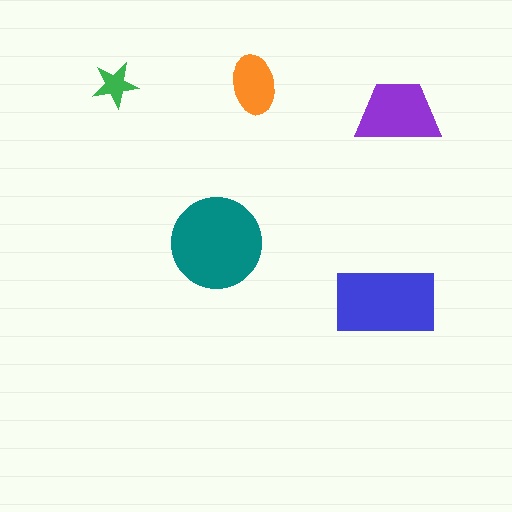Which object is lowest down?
The blue rectangle is bottommost.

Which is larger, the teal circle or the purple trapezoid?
The teal circle.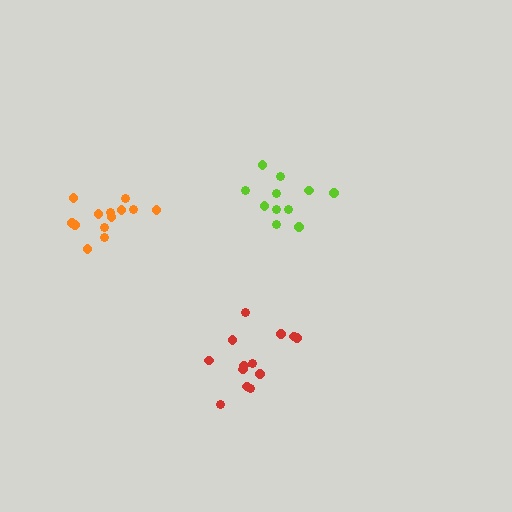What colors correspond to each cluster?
The clusters are colored: red, lime, orange.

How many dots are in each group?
Group 1: 13 dots, Group 2: 11 dots, Group 3: 13 dots (37 total).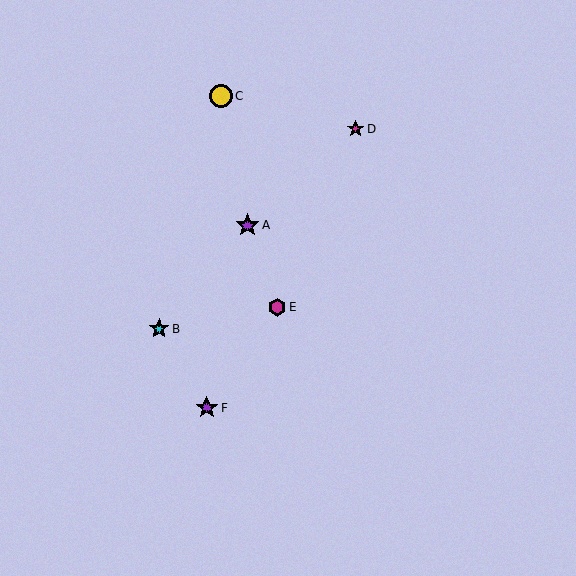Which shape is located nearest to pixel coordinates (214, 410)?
The purple star (labeled F) at (207, 408) is nearest to that location.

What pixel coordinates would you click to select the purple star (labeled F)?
Click at (207, 408) to select the purple star F.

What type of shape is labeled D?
Shape D is a magenta star.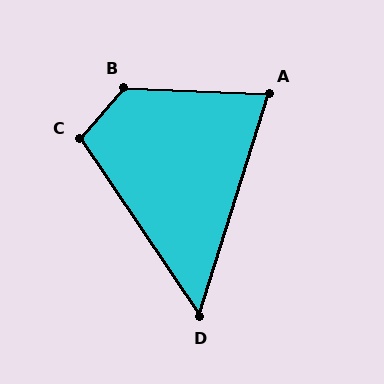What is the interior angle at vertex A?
Approximately 75 degrees (acute).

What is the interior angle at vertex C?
Approximately 105 degrees (obtuse).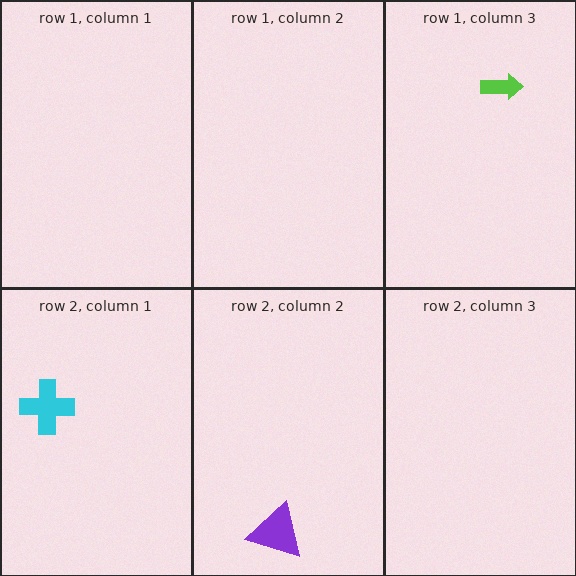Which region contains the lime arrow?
The row 1, column 3 region.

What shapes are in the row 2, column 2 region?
The purple triangle.